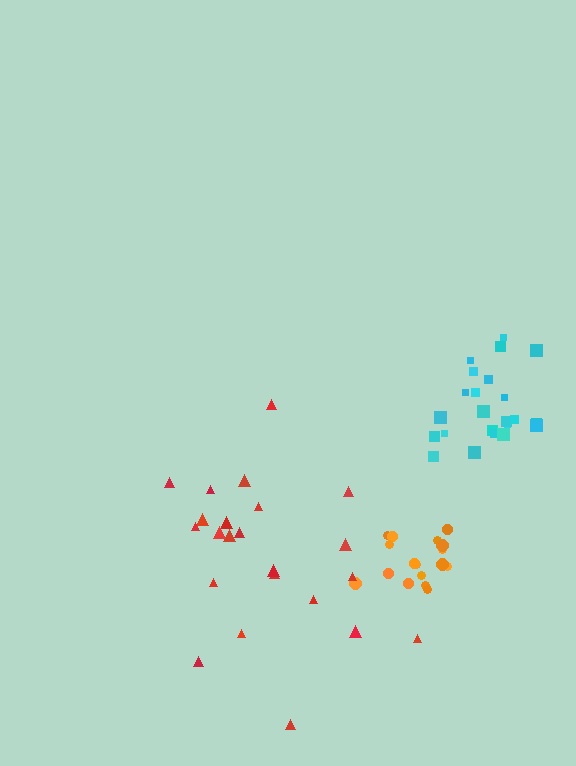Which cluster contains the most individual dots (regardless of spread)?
Red (23).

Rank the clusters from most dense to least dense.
orange, cyan, red.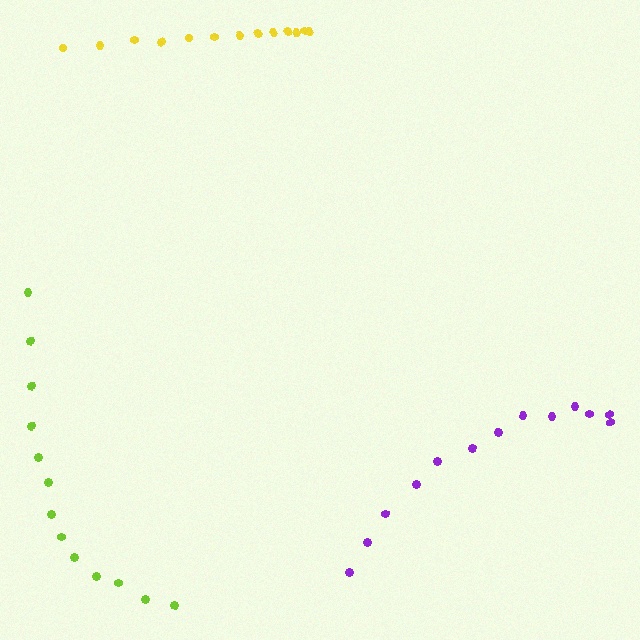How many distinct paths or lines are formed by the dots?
There are 3 distinct paths.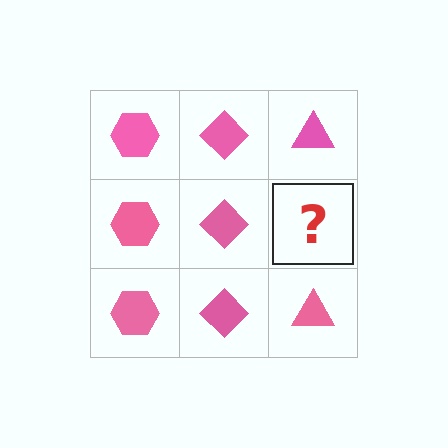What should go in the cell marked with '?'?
The missing cell should contain a pink triangle.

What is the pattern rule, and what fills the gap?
The rule is that each column has a consistent shape. The gap should be filled with a pink triangle.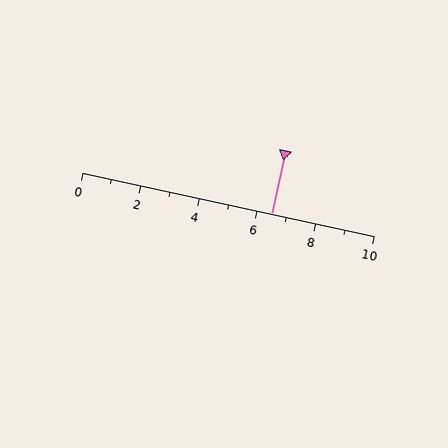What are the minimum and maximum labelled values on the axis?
The axis runs from 0 to 10.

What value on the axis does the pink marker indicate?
The marker indicates approximately 6.5.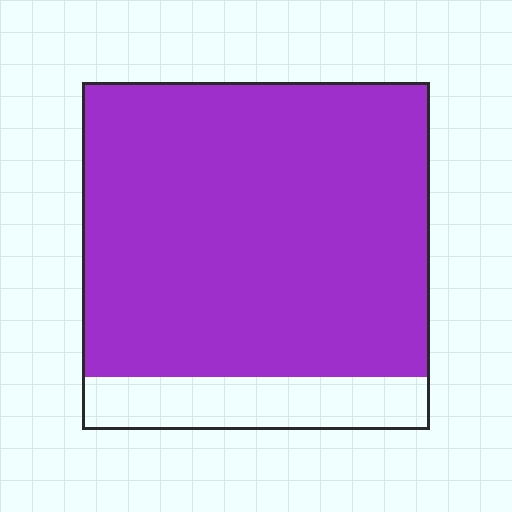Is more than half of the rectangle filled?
Yes.